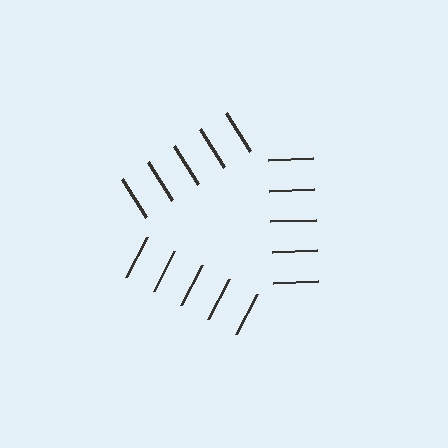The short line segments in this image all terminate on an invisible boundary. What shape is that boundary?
An illusory triangle — the line segments terminate on its edges but no continuous stroke is drawn.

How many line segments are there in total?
15 — 5 along each of the 3 edges.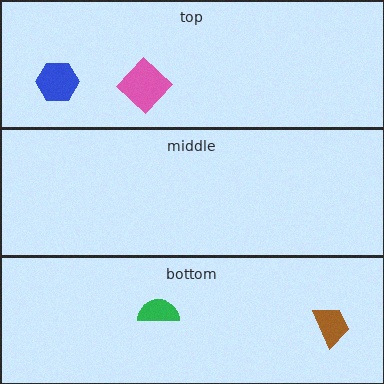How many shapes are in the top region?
2.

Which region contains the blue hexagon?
The top region.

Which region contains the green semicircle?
The bottom region.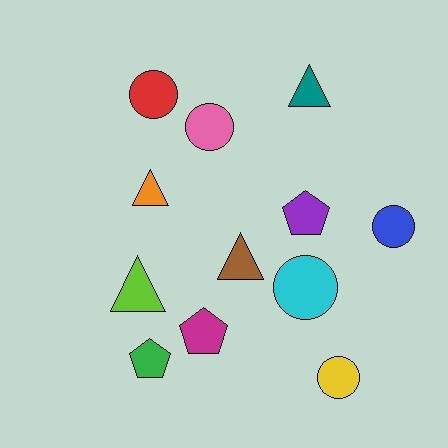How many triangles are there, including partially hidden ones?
There are 4 triangles.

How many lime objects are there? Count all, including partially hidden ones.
There is 1 lime object.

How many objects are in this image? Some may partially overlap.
There are 12 objects.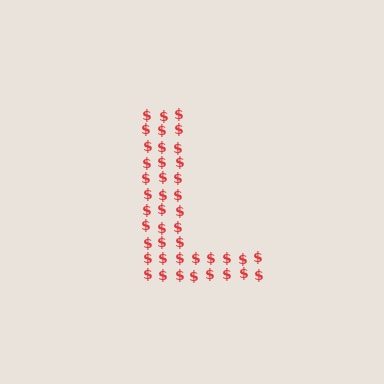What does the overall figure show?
The overall figure shows the letter L.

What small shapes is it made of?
It is made of small dollar signs.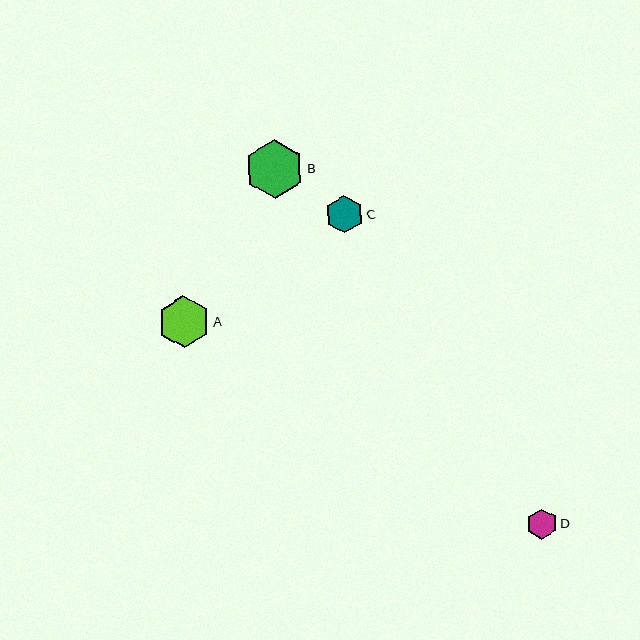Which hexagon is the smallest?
Hexagon D is the smallest with a size of approximately 30 pixels.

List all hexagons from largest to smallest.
From largest to smallest: B, A, C, D.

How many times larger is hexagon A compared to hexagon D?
Hexagon A is approximately 1.7 times the size of hexagon D.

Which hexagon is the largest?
Hexagon B is the largest with a size of approximately 59 pixels.